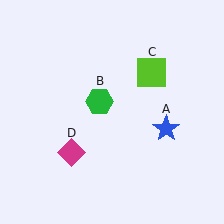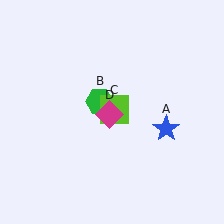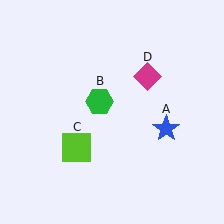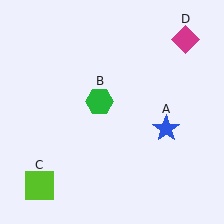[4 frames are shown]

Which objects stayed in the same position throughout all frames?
Blue star (object A) and green hexagon (object B) remained stationary.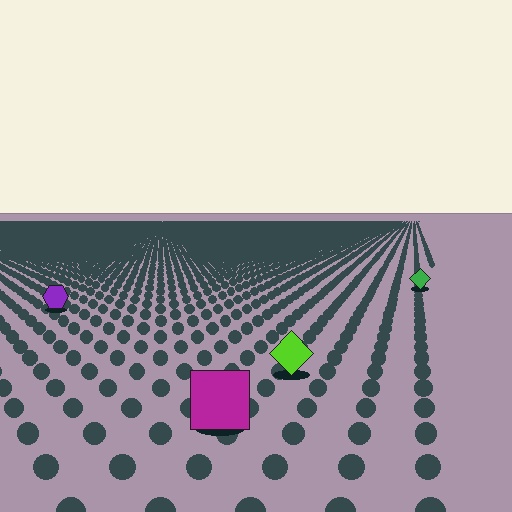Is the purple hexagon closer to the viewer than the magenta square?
No. The magenta square is closer — you can tell from the texture gradient: the ground texture is coarser near it.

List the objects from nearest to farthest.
From nearest to farthest: the magenta square, the lime diamond, the purple hexagon, the green diamond.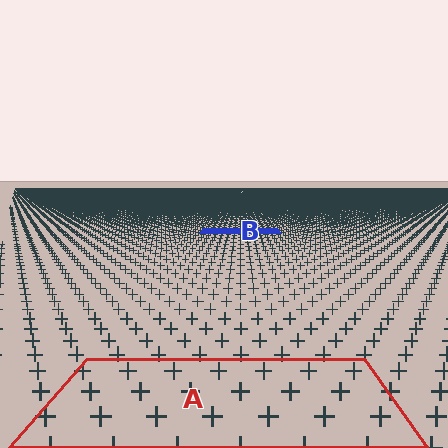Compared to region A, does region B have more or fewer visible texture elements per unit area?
Region B has more texture elements per unit area — they are packed more densely because it is farther away.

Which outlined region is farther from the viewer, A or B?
Region B is farther from the viewer — the texture elements inside it appear smaller and more densely packed.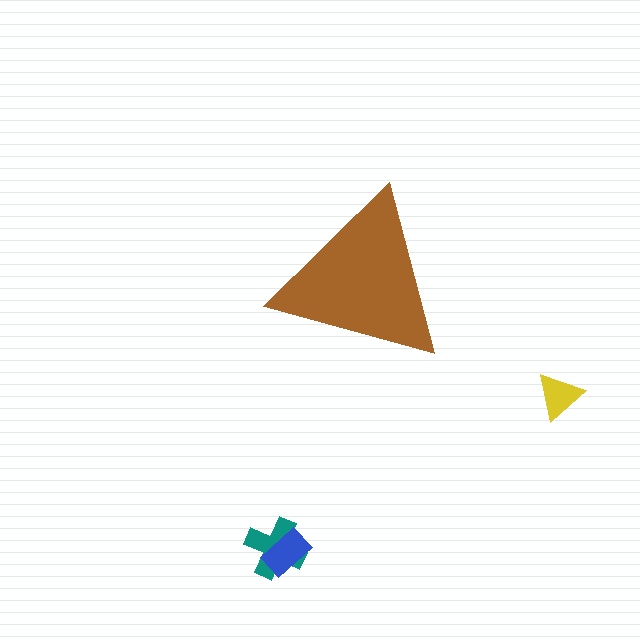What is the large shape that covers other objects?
A brown triangle.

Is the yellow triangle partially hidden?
No, the yellow triangle is fully visible.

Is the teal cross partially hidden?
No, the teal cross is fully visible.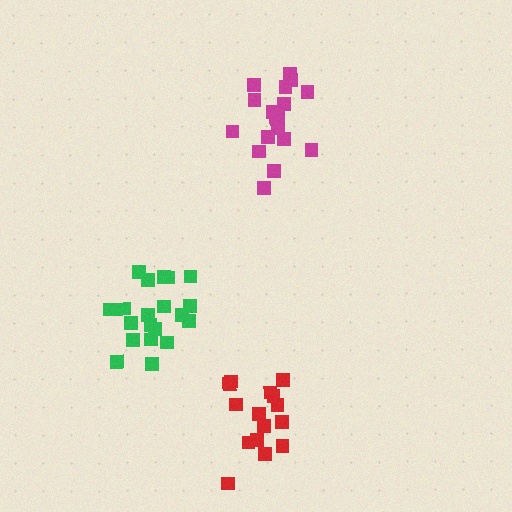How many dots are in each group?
Group 1: 20 dots, Group 2: 19 dots, Group 3: 15 dots (54 total).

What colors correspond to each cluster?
The clusters are colored: green, magenta, red.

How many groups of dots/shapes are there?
There are 3 groups.